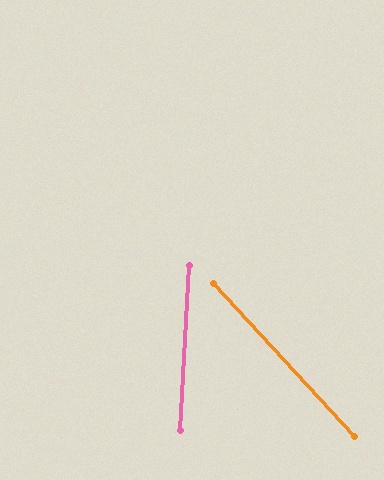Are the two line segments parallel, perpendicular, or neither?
Neither parallel nor perpendicular — they differ by about 46°.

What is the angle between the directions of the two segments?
Approximately 46 degrees.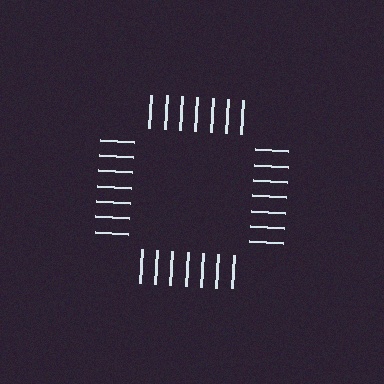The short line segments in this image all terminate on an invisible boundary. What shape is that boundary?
An illusory square — the line segments terminate on its edges but no continuous stroke is drawn.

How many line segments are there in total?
28 — 7 along each of the 4 edges.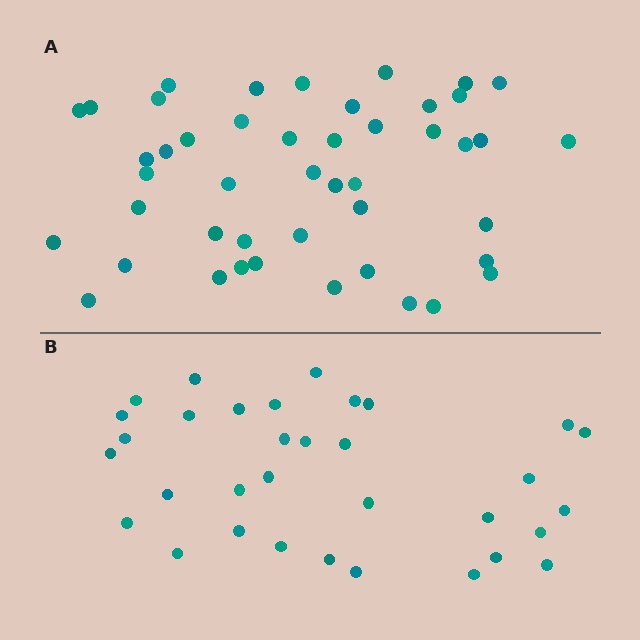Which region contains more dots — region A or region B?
Region A (the top region) has more dots.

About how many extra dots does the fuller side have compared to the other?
Region A has approximately 15 more dots than region B.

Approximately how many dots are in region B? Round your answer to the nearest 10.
About 30 dots. (The exact count is 33, which rounds to 30.)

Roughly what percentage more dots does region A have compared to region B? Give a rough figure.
About 40% more.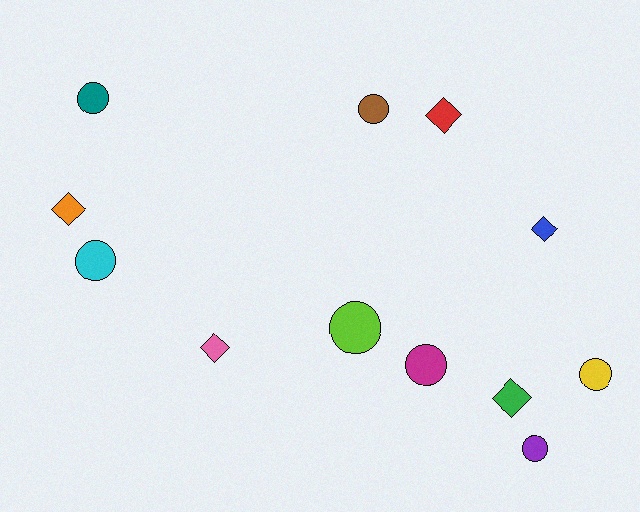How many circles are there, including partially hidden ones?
There are 7 circles.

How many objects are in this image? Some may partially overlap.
There are 12 objects.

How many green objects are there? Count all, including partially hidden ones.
There is 1 green object.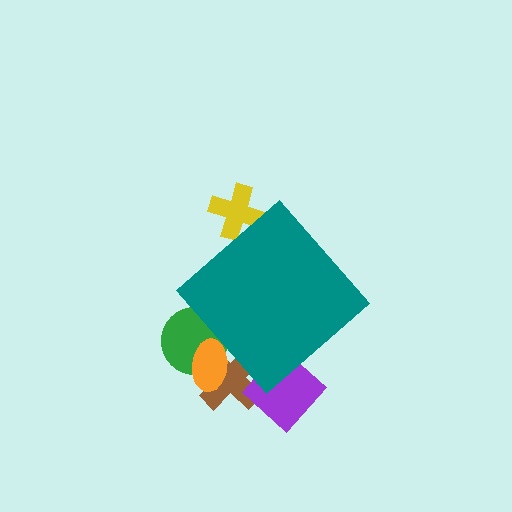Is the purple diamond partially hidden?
Yes, the purple diamond is partially hidden behind the teal diamond.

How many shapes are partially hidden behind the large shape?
5 shapes are partially hidden.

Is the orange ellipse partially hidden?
Yes, the orange ellipse is partially hidden behind the teal diamond.